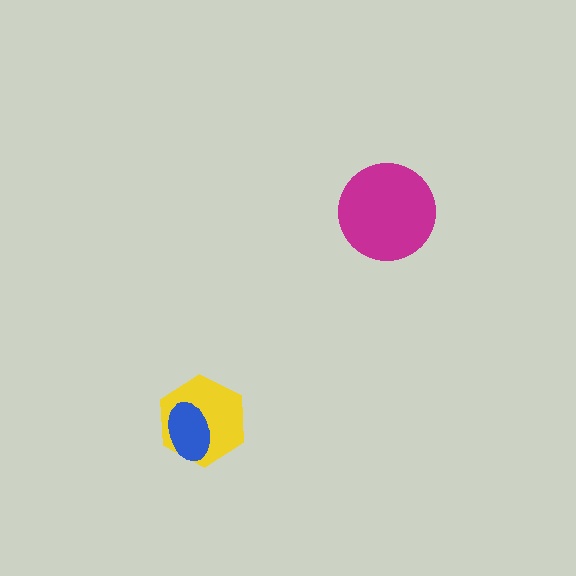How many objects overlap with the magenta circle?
0 objects overlap with the magenta circle.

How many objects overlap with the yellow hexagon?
1 object overlaps with the yellow hexagon.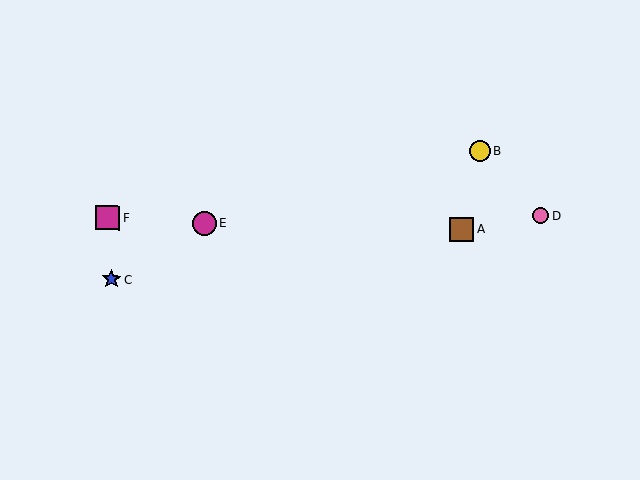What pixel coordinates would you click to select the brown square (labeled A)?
Click at (462, 229) to select the brown square A.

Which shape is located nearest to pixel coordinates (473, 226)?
The brown square (labeled A) at (462, 229) is nearest to that location.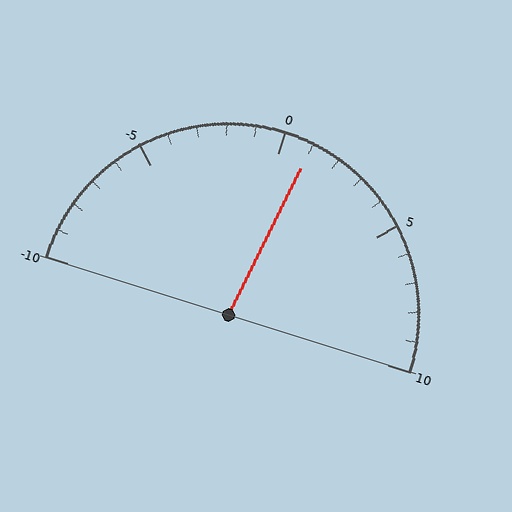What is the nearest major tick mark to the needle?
The nearest major tick mark is 0.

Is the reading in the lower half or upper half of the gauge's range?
The reading is in the upper half of the range (-10 to 10).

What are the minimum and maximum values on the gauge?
The gauge ranges from -10 to 10.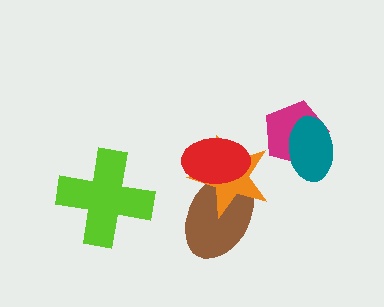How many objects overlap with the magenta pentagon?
1 object overlaps with the magenta pentagon.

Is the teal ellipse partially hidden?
No, no other shape covers it.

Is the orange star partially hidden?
Yes, it is partially covered by another shape.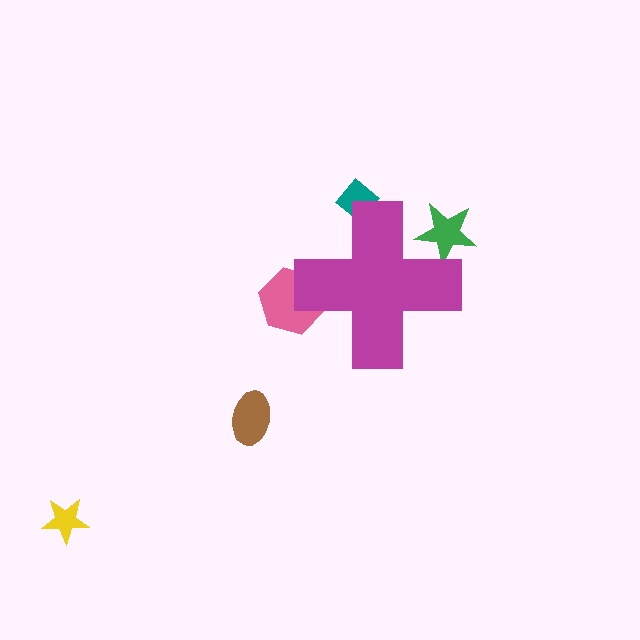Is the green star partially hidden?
Yes, the green star is partially hidden behind the magenta cross.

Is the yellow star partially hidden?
No, the yellow star is fully visible.